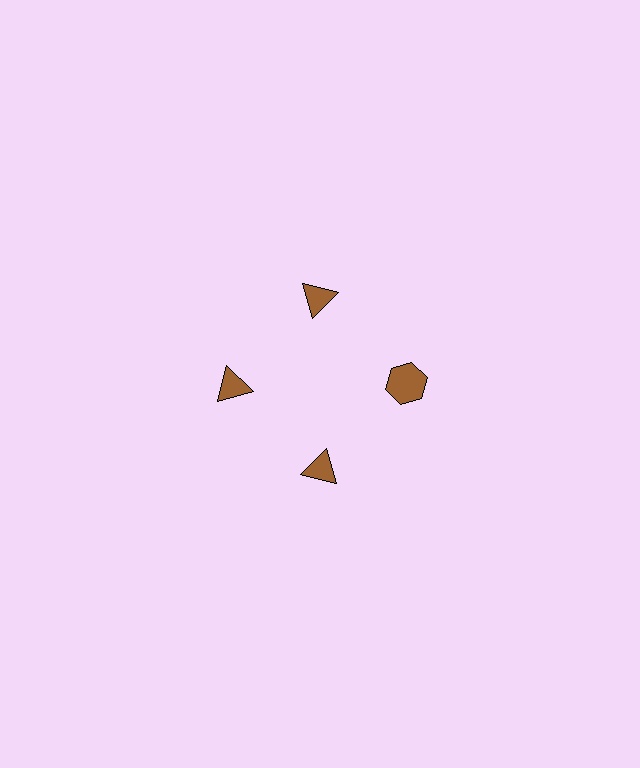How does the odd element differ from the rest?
It has a different shape: hexagon instead of triangle.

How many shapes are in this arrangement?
There are 4 shapes arranged in a ring pattern.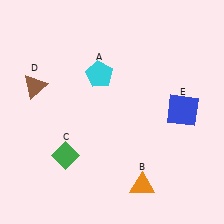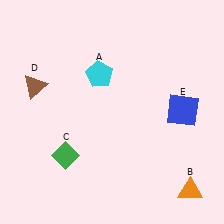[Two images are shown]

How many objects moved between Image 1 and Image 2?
1 object moved between the two images.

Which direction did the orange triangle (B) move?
The orange triangle (B) moved right.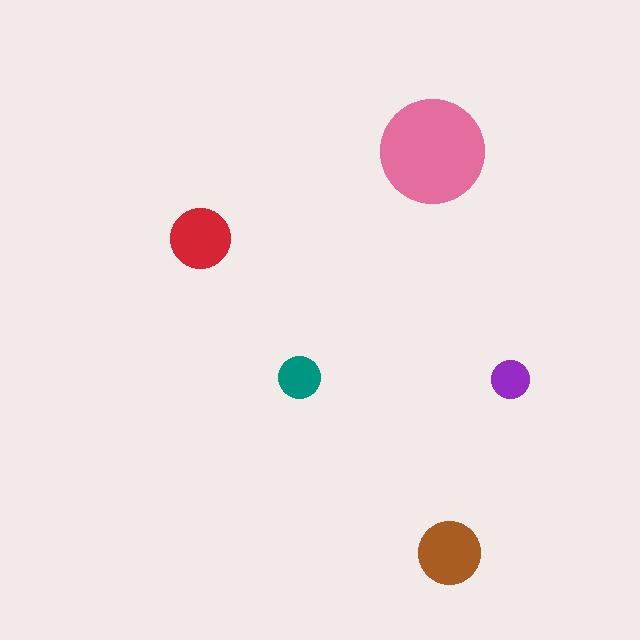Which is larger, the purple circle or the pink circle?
The pink one.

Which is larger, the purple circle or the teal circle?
The teal one.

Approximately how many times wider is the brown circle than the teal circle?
About 1.5 times wider.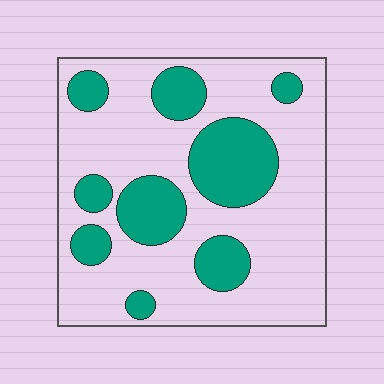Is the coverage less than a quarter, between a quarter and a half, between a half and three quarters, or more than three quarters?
Between a quarter and a half.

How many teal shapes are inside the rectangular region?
9.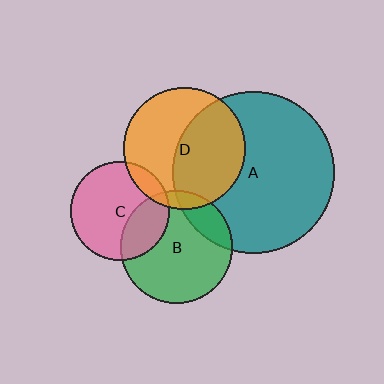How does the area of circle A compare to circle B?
Approximately 2.1 times.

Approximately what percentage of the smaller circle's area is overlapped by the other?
Approximately 30%.